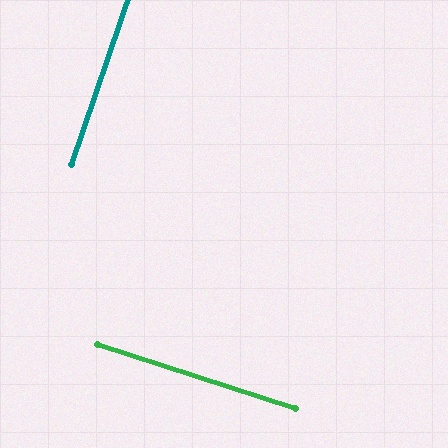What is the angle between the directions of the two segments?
Approximately 89 degrees.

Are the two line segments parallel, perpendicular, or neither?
Perpendicular — they meet at approximately 89°.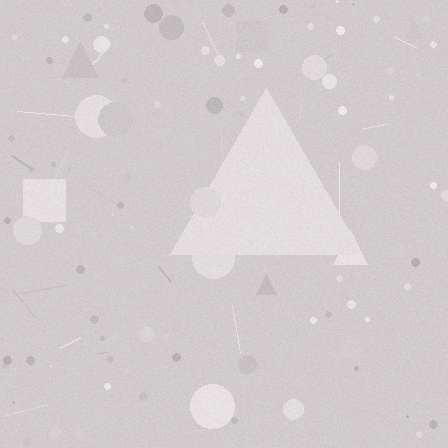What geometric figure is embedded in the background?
A triangle is embedded in the background.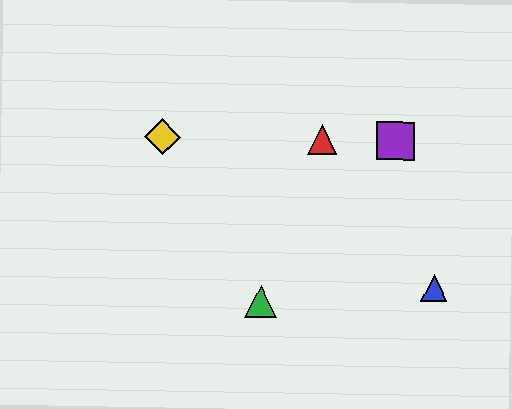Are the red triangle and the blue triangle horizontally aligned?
No, the red triangle is at y≈140 and the blue triangle is at y≈288.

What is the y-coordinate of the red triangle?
The red triangle is at y≈140.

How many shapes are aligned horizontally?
3 shapes (the red triangle, the yellow diamond, the purple square) are aligned horizontally.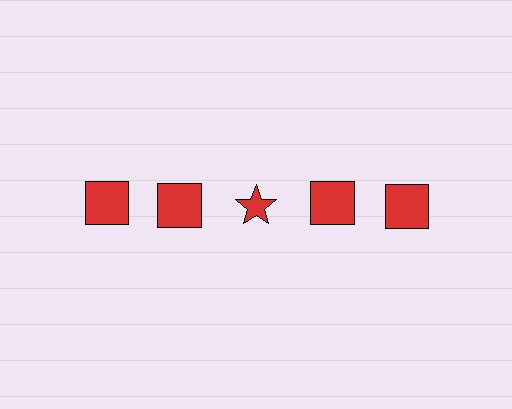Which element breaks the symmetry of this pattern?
The red star in the top row, center column breaks the symmetry. All other shapes are red squares.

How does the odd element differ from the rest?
It has a different shape: star instead of square.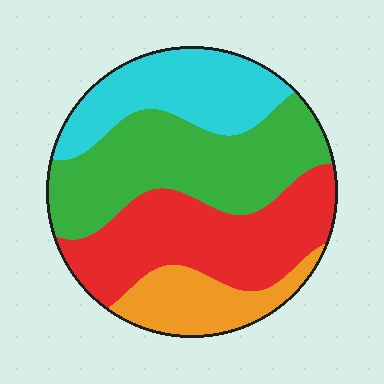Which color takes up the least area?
Orange, at roughly 15%.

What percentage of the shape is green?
Green takes up between a quarter and a half of the shape.